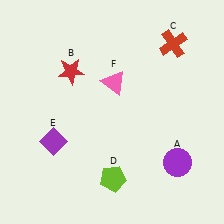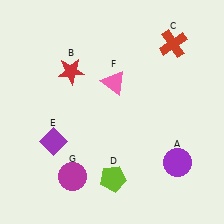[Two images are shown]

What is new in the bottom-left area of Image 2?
A magenta circle (G) was added in the bottom-left area of Image 2.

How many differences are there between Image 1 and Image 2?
There is 1 difference between the two images.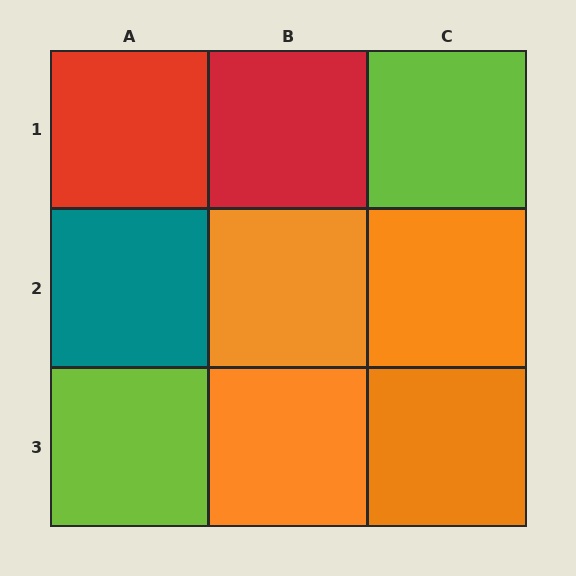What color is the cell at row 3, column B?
Orange.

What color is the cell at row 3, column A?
Lime.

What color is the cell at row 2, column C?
Orange.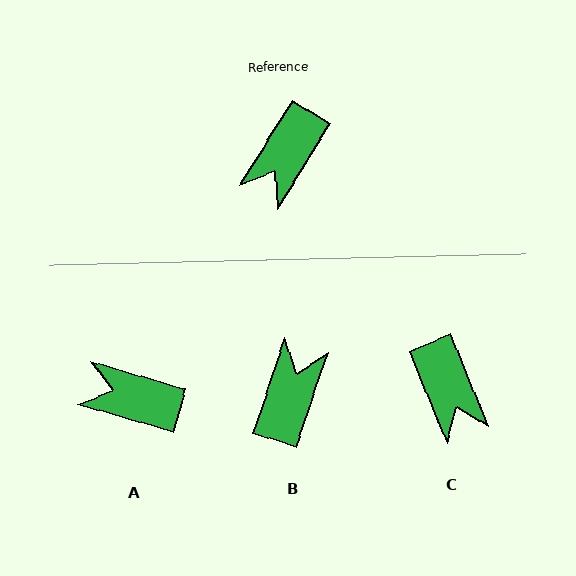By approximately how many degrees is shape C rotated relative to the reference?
Approximately 54 degrees counter-clockwise.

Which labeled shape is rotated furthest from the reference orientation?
B, about 167 degrees away.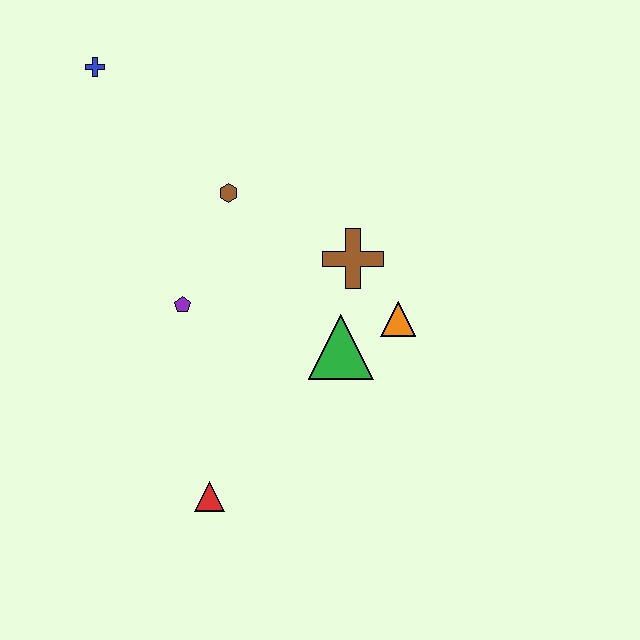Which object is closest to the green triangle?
The orange triangle is closest to the green triangle.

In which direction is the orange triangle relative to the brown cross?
The orange triangle is below the brown cross.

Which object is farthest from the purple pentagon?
The blue cross is farthest from the purple pentagon.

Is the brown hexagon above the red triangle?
Yes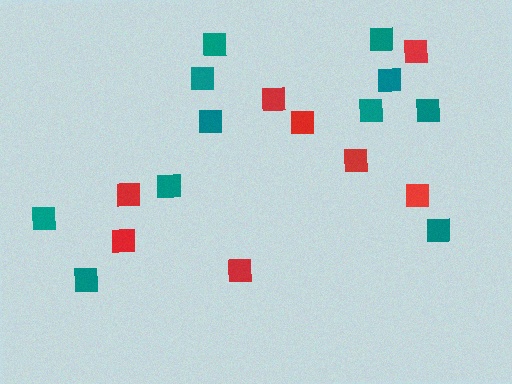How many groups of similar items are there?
There are 2 groups: one group of teal squares (11) and one group of red squares (8).